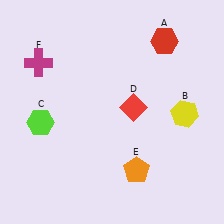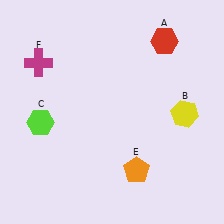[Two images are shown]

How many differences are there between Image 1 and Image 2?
There is 1 difference between the two images.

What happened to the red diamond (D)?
The red diamond (D) was removed in Image 2. It was in the top-right area of Image 1.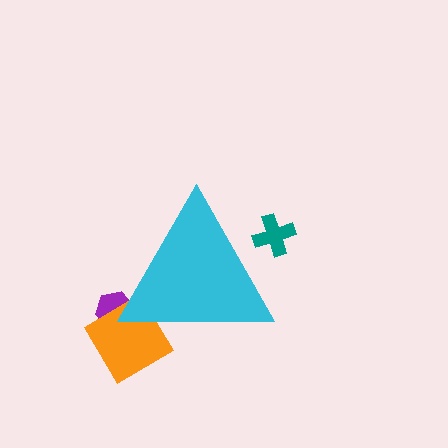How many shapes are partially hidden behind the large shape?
3 shapes are partially hidden.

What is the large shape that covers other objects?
A cyan triangle.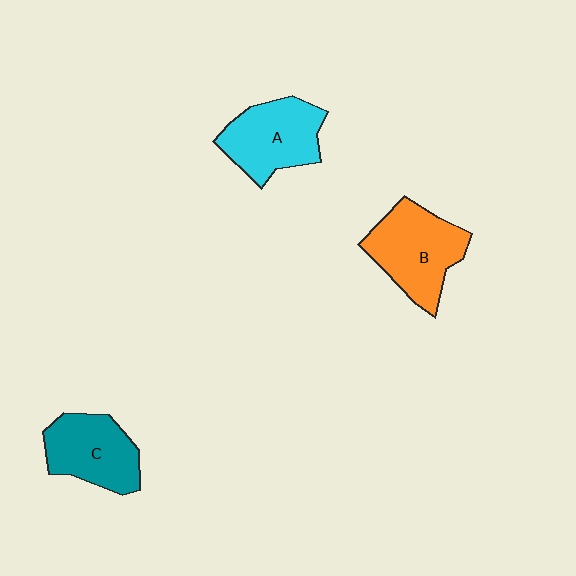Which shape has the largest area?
Shape B (orange).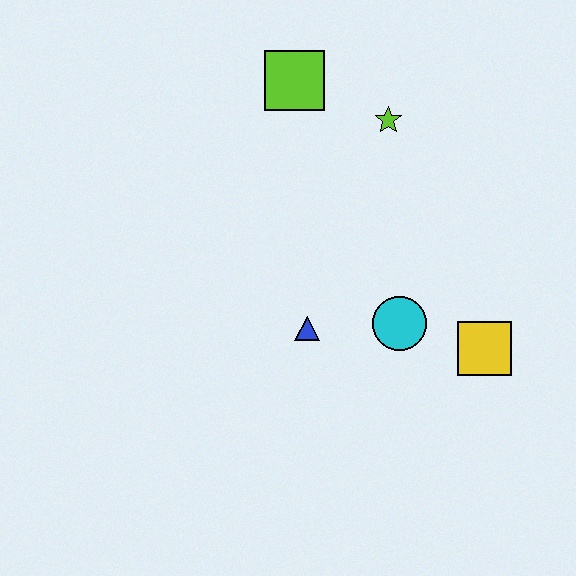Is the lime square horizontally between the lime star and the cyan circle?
No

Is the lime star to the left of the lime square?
No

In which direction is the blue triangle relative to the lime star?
The blue triangle is below the lime star.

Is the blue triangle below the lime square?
Yes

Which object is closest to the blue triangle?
The cyan circle is closest to the blue triangle.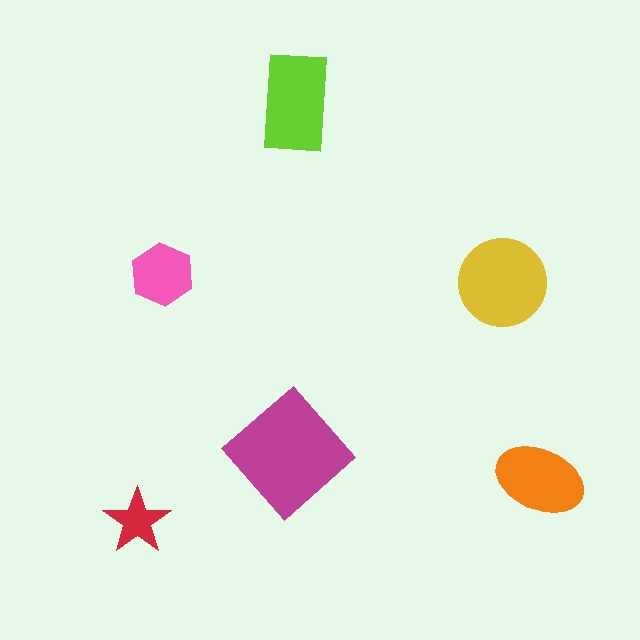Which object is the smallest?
The red star.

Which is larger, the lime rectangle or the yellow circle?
The yellow circle.